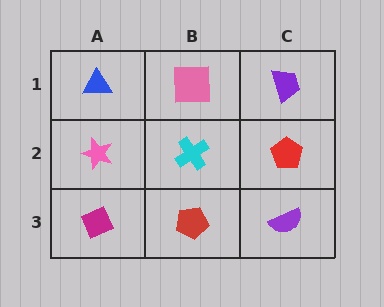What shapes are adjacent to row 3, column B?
A cyan cross (row 2, column B), a magenta diamond (row 3, column A), a purple semicircle (row 3, column C).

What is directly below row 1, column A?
A pink star.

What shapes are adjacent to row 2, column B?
A pink square (row 1, column B), a red pentagon (row 3, column B), a pink star (row 2, column A), a red pentagon (row 2, column C).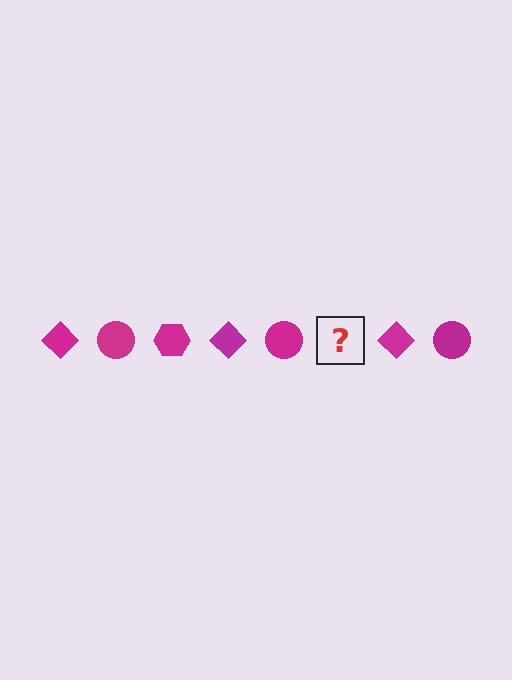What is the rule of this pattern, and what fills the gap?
The rule is that the pattern cycles through diamond, circle, hexagon shapes in magenta. The gap should be filled with a magenta hexagon.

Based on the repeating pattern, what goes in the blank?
The blank should be a magenta hexagon.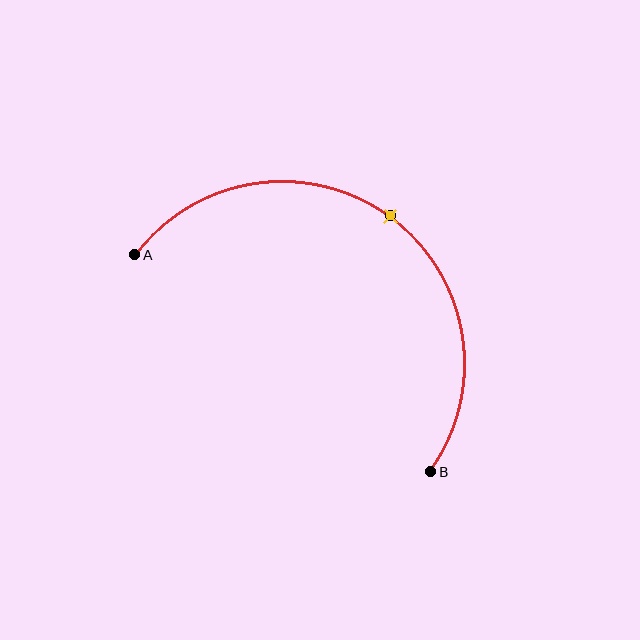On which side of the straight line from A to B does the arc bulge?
The arc bulges above and to the right of the straight line connecting A and B.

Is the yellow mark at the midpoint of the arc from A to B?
Yes. The yellow mark lies on the arc at equal arc-length from both A and B — it is the arc midpoint.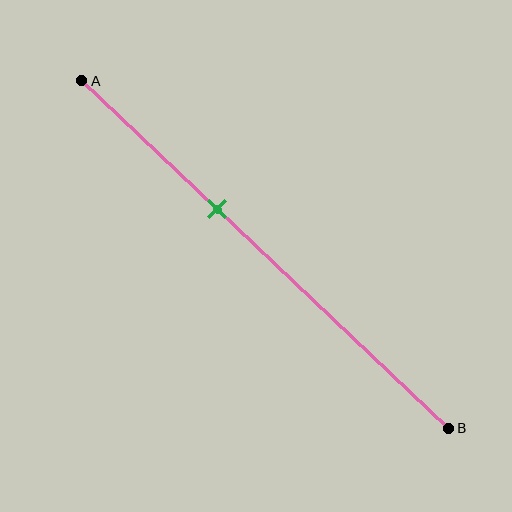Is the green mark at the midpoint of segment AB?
No, the mark is at about 35% from A, not at the 50% midpoint.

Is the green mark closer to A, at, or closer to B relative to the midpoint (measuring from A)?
The green mark is closer to point A than the midpoint of segment AB.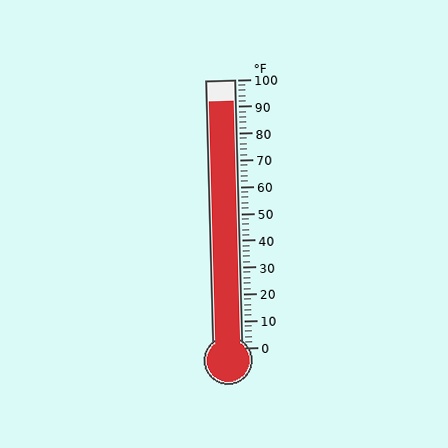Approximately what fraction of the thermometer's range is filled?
The thermometer is filled to approximately 90% of its range.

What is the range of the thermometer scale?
The thermometer scale ranges from 0°F to 100°F.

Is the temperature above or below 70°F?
The temperature is above 70°F.